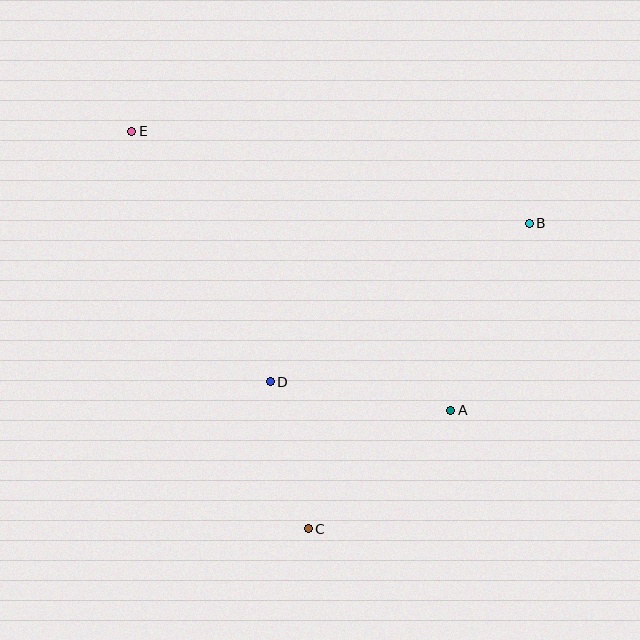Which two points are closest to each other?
Points C and D are closest to each other.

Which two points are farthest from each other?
Points C and E are farthest from each other.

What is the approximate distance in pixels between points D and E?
The distance between D and E is approximately 287 pixels.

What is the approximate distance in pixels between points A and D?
The distance between A and D is approximately 182 pixels.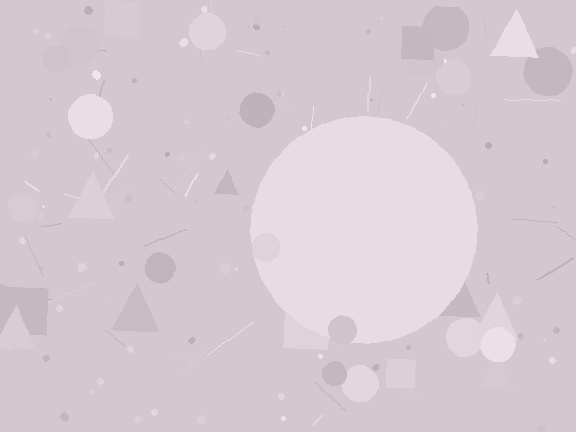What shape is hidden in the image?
A circle is hidden in the image.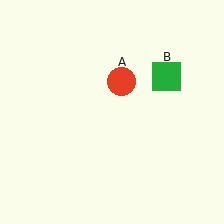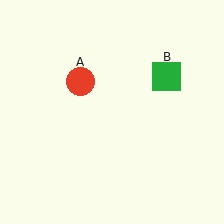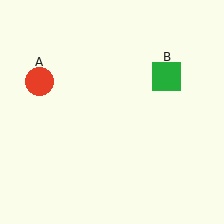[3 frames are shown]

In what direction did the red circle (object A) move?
The red circle (object A) moved left.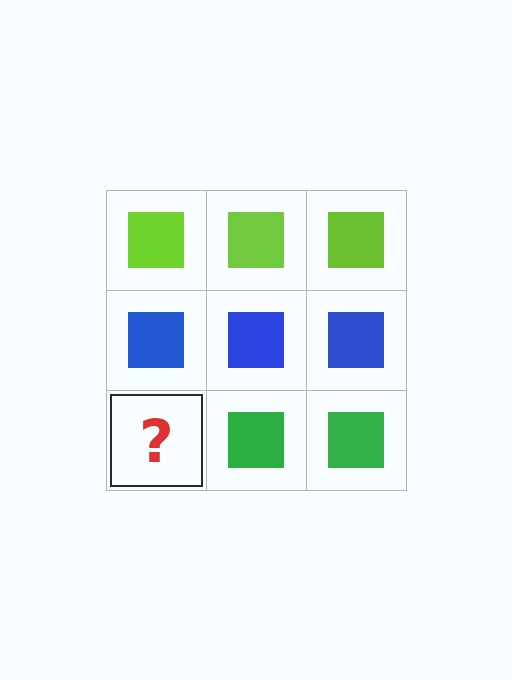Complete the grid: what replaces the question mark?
The question mark should be replaced with a green square.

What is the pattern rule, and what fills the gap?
The rule is that each row has a consistent color. The gap should be filled with a green square.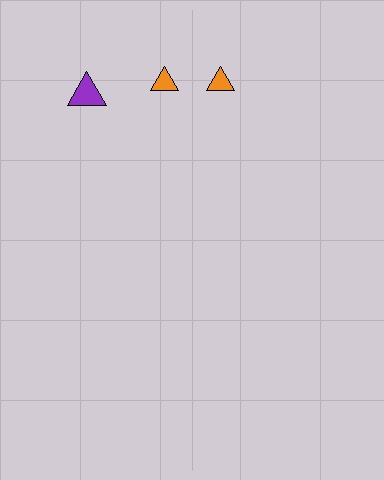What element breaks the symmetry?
A purple triangle is missing from the right side.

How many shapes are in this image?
There are 3 shapes in this image.